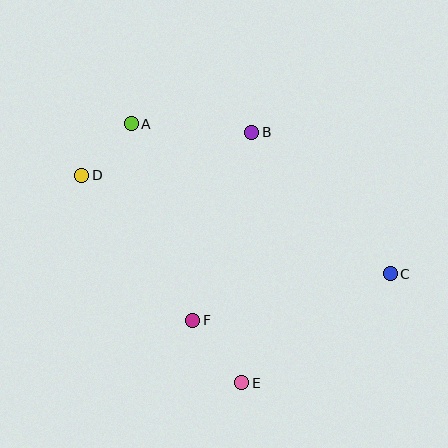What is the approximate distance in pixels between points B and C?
The distance between B and C is approximately 198 pixels.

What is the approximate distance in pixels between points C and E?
The distance between C and E is approximately 184 pixels.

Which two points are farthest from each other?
Points C and D are farthest from each other.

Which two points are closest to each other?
Points A and D are closest to each other.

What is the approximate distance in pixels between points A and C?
The distance between A and C is approximately 299 pixels.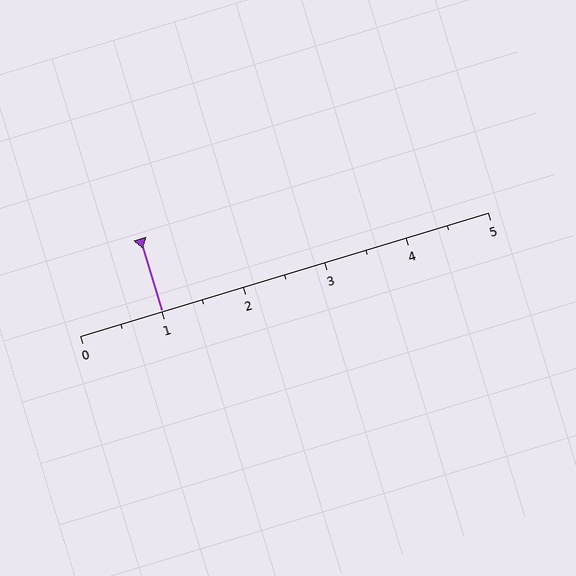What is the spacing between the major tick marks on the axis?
The major ticks are spaced 1 apart.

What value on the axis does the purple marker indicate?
The marker indicates approximately 1.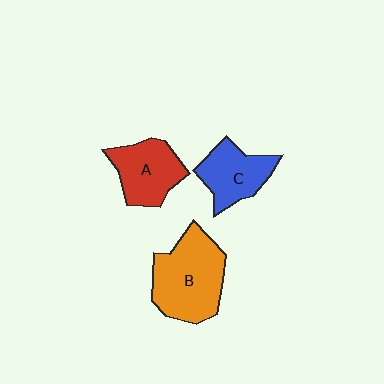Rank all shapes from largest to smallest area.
From largest to smallest: B (orange), A (red), C (blue).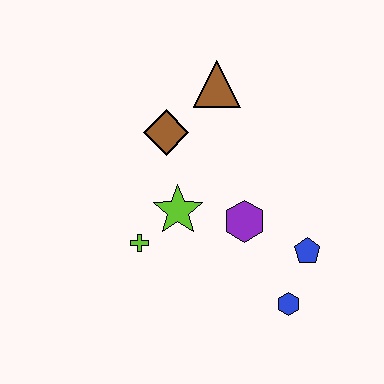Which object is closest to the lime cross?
The lime star is closest to the lime cross.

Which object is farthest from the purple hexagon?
The brown triangle is farthest from the purple hexagon.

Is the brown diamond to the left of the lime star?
Yes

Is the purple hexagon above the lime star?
No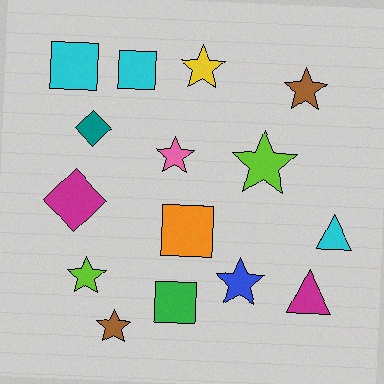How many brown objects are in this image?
There are 2 brown objects.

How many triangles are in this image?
There are 2 triangles.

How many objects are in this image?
There are 15 objects.